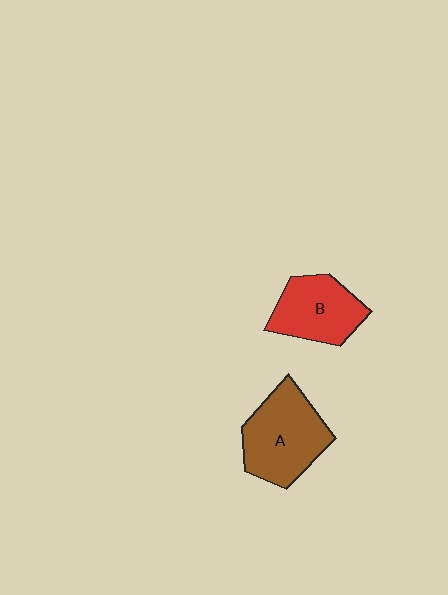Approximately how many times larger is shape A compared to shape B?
Approximately 1.3 times.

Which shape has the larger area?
Shape A (brown).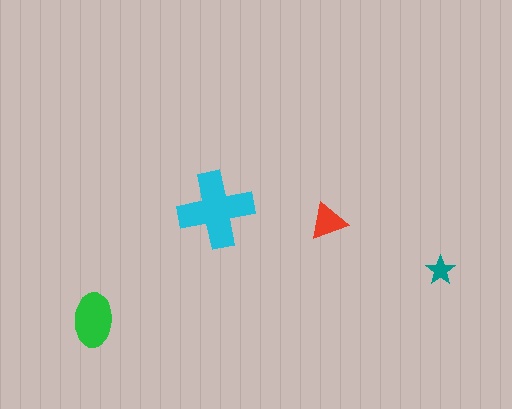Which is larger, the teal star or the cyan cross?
The cyan cross.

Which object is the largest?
The cyan cross.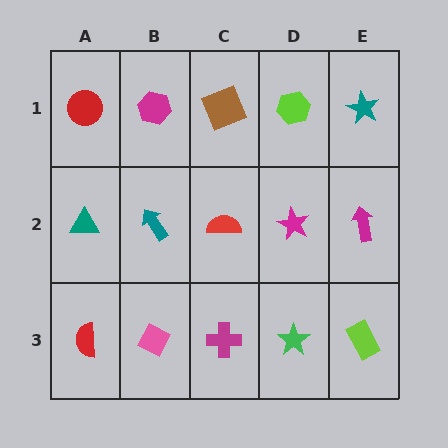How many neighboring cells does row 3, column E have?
2.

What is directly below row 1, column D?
A magenta star.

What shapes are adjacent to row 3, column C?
A red semicircle (row 2, column C), a pink diamond (row 3, column B), a green star (row 3, column D).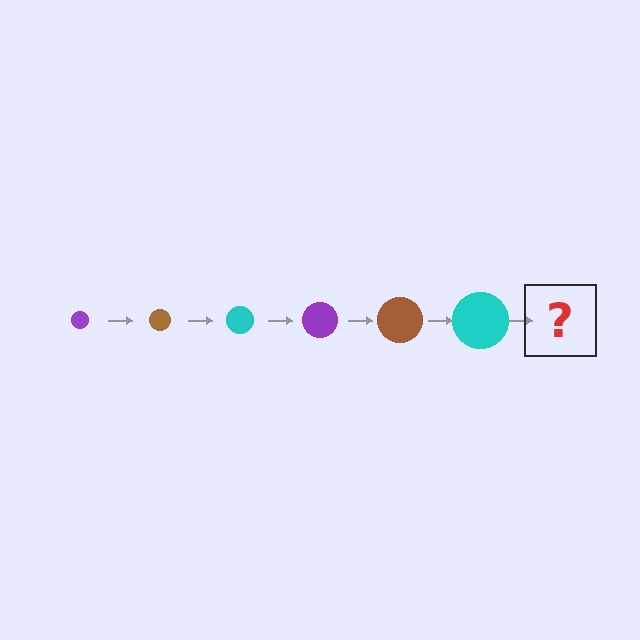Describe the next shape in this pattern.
It should be a purple circle, larger than the previous one.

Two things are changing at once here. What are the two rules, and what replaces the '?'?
The two rules are that the circle grows larger each step and the color cycles through purple, brown, and cyan. The '?' should be a purple circle, larger than the previous one.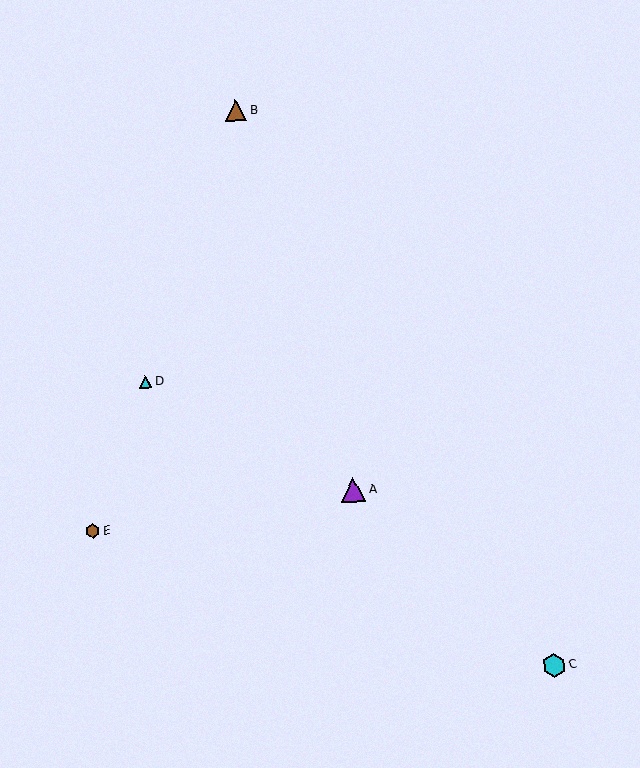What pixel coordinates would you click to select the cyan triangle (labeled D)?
Click at (145, 382) to select the cyan triangle D.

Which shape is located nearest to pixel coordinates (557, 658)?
The cyan hexagon (labeled C) at (554, 665) is nearest to that location.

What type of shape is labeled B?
Shape B is a brown triangle.